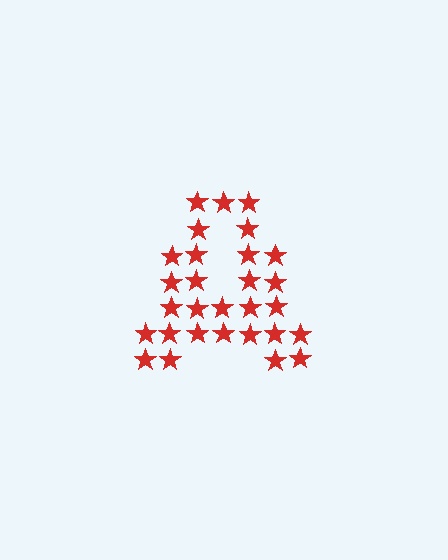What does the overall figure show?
The overall figure shows the letter A.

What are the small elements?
The small elements are stars.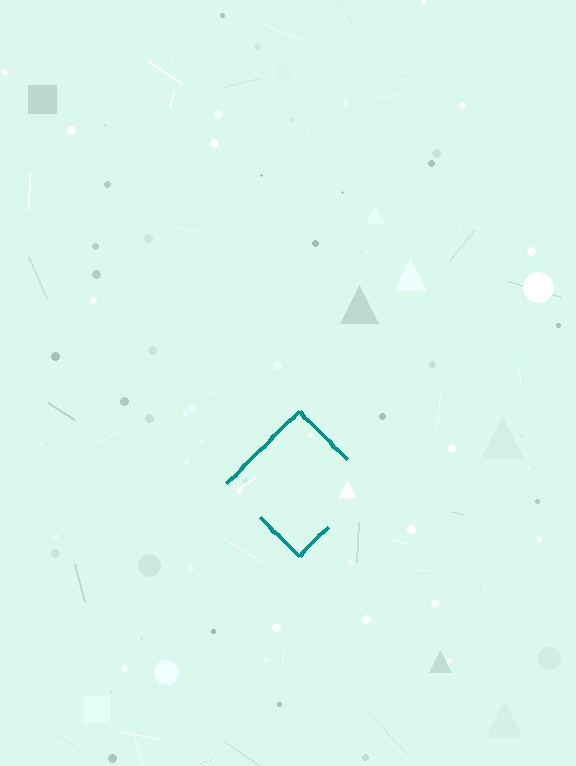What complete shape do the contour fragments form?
The contour fragments form a diamond.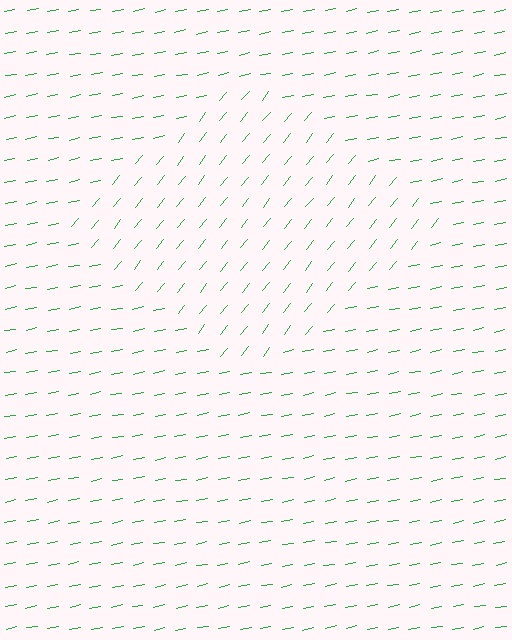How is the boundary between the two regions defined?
The boundary is defined purely by a change in line orientation (approximately 39 degrees difference). All lines are the same color and thickness.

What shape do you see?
I see a diamond.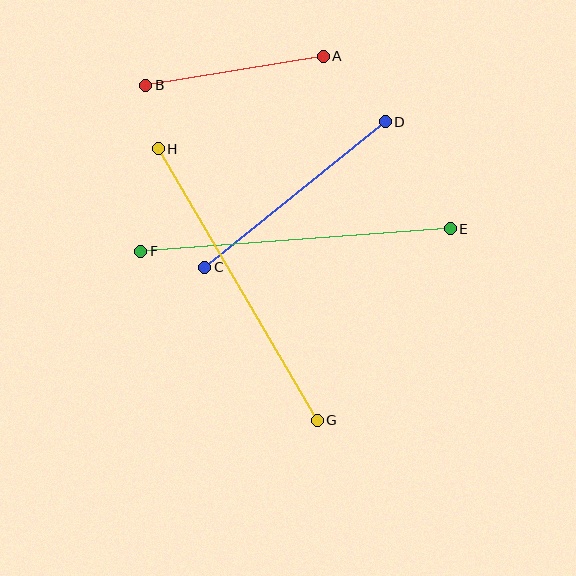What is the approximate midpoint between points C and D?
The midpoint is at approximately (295, 195) pixels.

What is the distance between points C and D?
The distance is approximately 232 pixels.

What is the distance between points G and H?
The distance is approximately 315 pixels.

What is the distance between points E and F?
The distance is approximately 310 pixels.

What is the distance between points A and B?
The distance is approximately 180 pixels.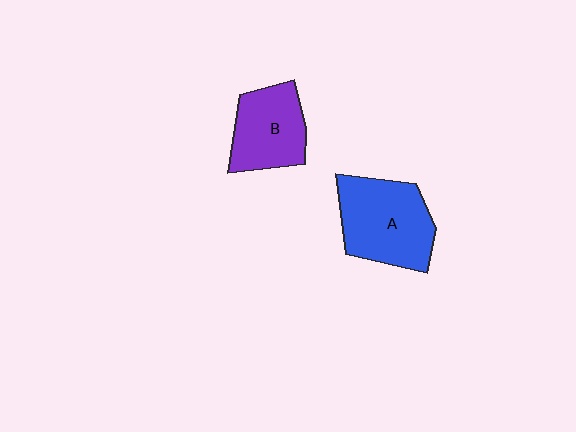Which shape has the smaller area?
Shape B (purple).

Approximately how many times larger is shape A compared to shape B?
Approximately 1.3 times.